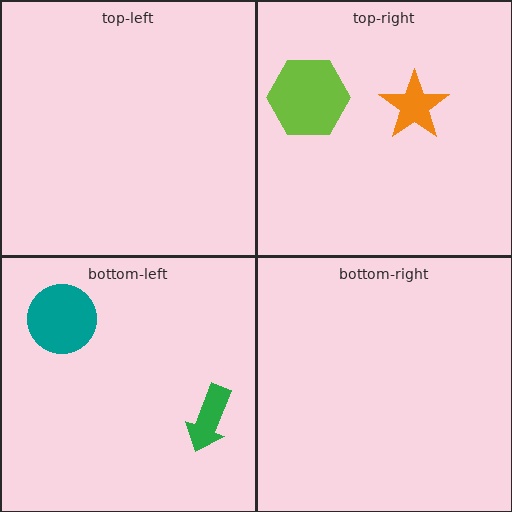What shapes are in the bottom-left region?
The green arrow, the teal circle.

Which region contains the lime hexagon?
The top-right region.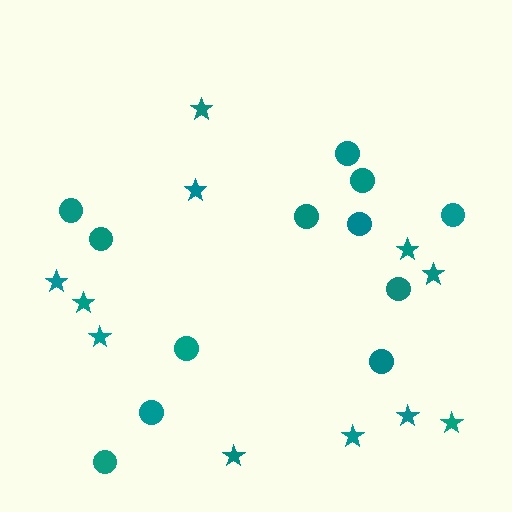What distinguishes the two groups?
There are 2 groups: one group of stars (11) and one group of circles (12).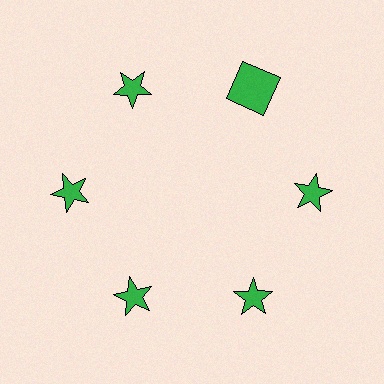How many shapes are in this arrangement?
There are 6 shapes arranged in a ring pattern.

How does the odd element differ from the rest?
It has a different shape: square instead of star.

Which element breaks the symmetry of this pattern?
The green square at roughly the 1 o'clock position breaks the symmetry. All other shapes are green stars.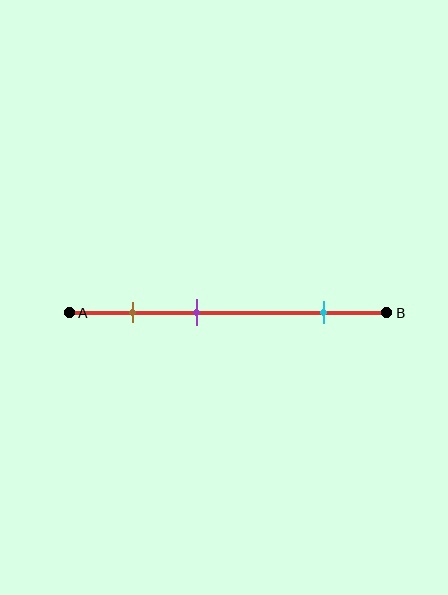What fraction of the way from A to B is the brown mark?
The brown mark is approximately 20% (0.2) of the way from A to B.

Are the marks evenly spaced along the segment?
No, the marks are not evenly spaced.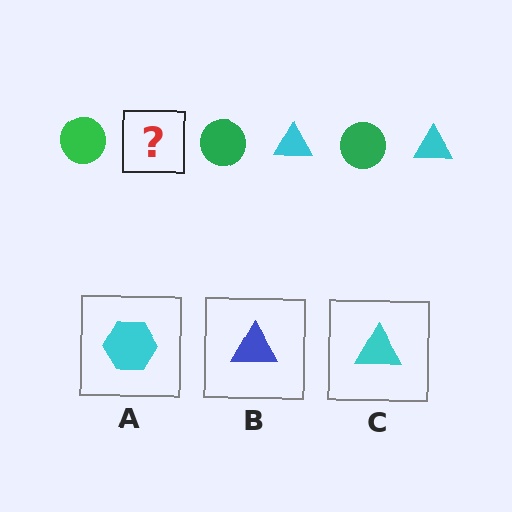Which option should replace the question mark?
Option C.